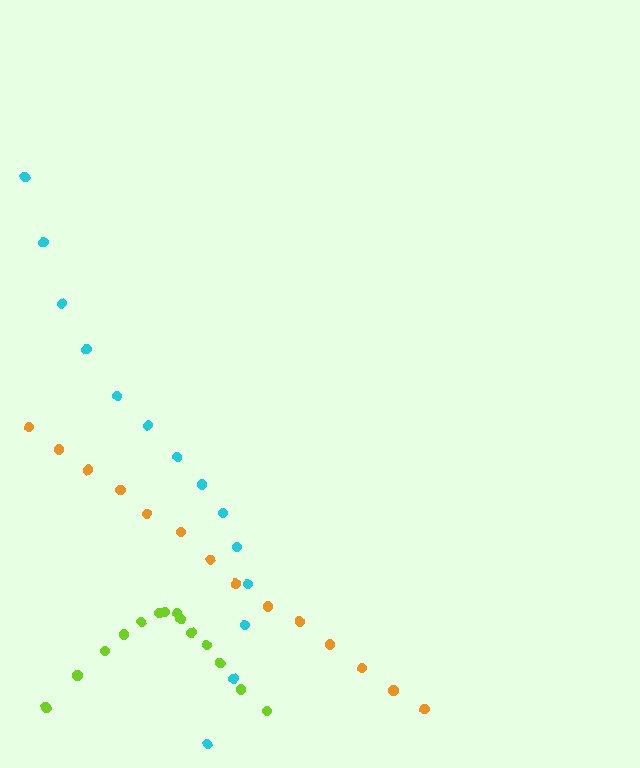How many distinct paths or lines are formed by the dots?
There are 3 distinct paths.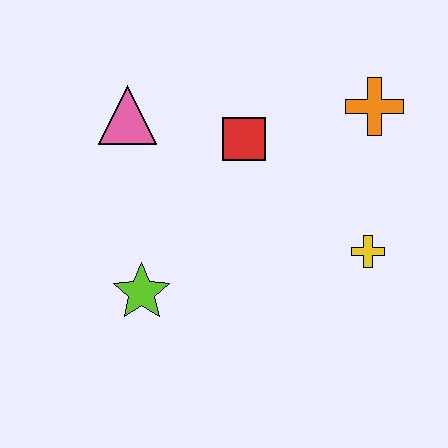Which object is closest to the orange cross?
The red square is closest to the orange cross.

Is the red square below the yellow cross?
No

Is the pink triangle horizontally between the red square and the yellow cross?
No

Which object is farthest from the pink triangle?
The yellow cross is farthest from the pink triangle.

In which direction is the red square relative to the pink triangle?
The red square is to the right of the pink triangle.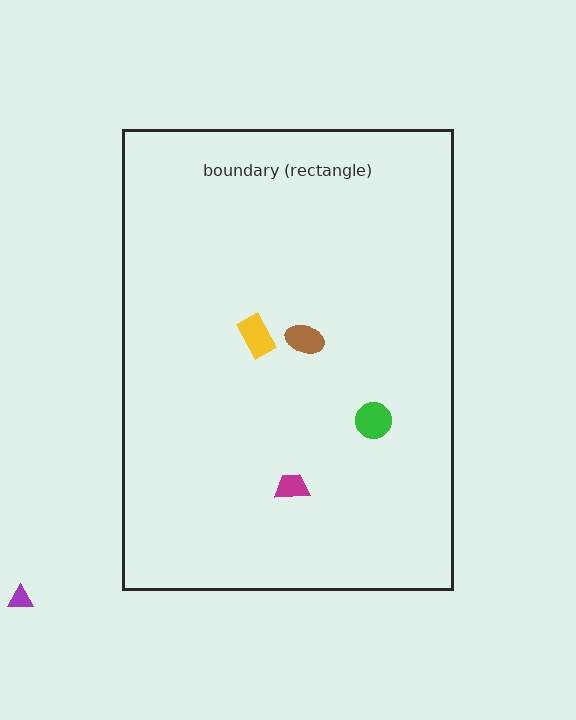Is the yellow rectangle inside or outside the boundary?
Inside.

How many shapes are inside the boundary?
4 inside, 1 outside.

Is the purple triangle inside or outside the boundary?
Outside.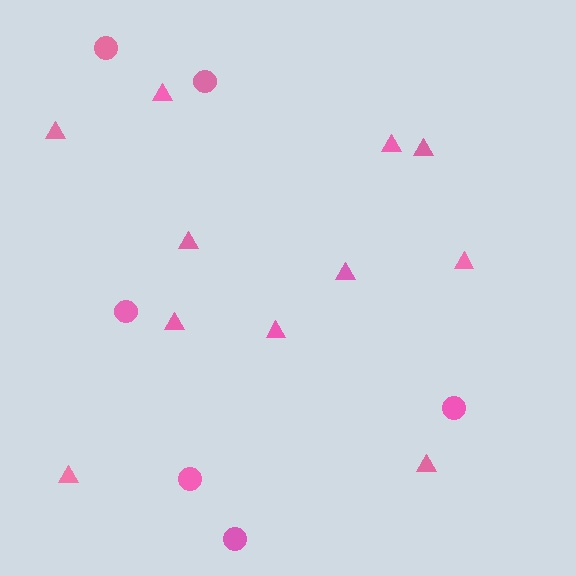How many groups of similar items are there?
There are 2 groups: one group of triangles (11) and one group of circles (6).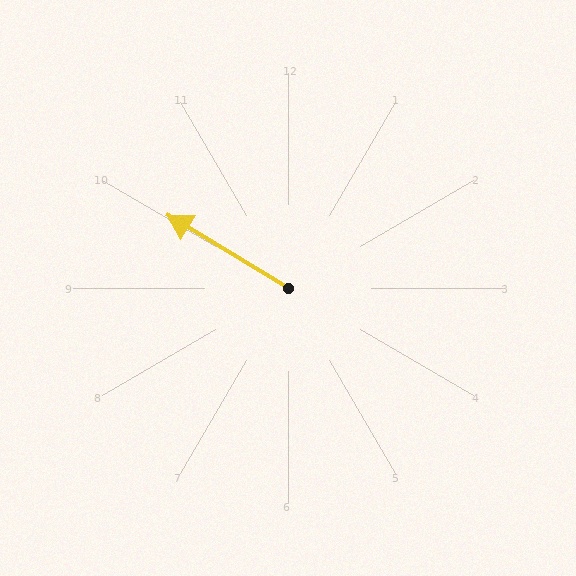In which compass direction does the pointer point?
Northwest.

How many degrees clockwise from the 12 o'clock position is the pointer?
Approximately 301 degrees.